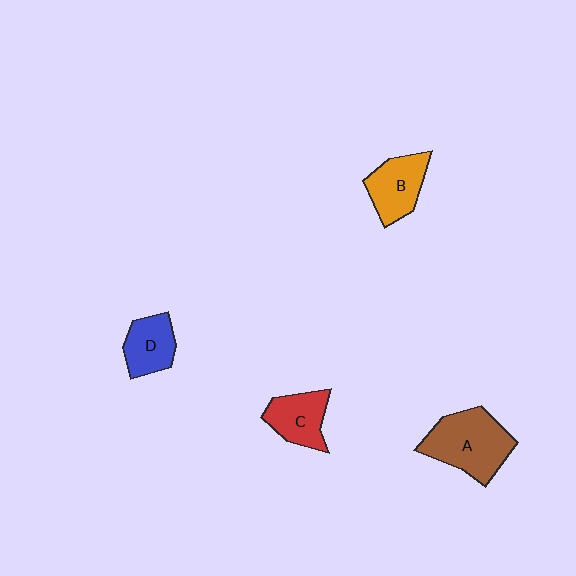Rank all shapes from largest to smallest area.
From largest to smallest: A (brown), B (orange), C (red), D (blue).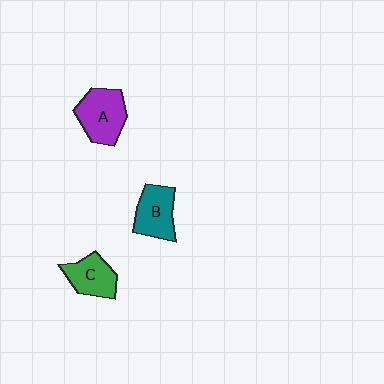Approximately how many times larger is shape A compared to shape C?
Approximately 1.3 times.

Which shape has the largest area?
Shape A (purple).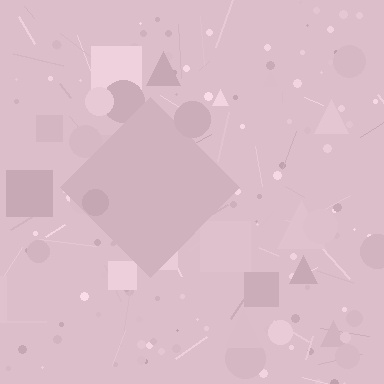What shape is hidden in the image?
A diamond is hidden in the image.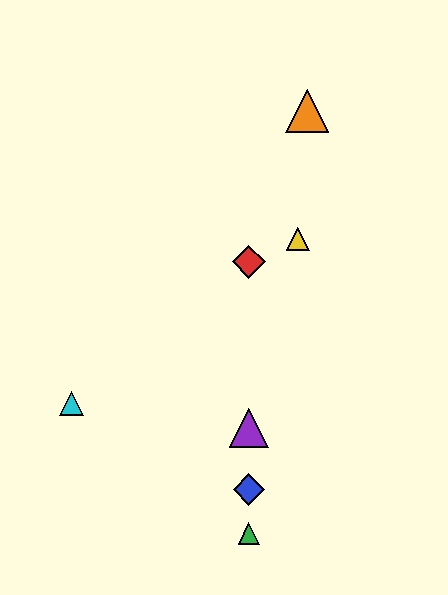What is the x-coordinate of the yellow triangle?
The yellow triangle is at x≈298.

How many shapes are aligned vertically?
4 shapes (the red diamond, the blue diamond, the green triangle, the purple triangle) are aligned vertically.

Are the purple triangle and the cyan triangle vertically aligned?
No, the purple triangle is at x≈249 and the cyan triangle is at x≈72.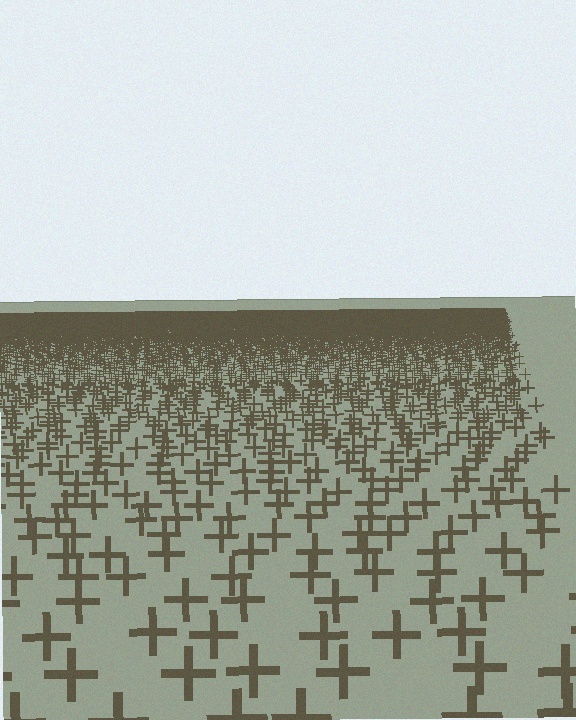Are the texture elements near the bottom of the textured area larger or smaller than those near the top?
Larger. Near the bottom, elements are closer to the viewer and appear at a bigger on-screen size.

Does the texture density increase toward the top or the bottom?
Density increases toward the top.